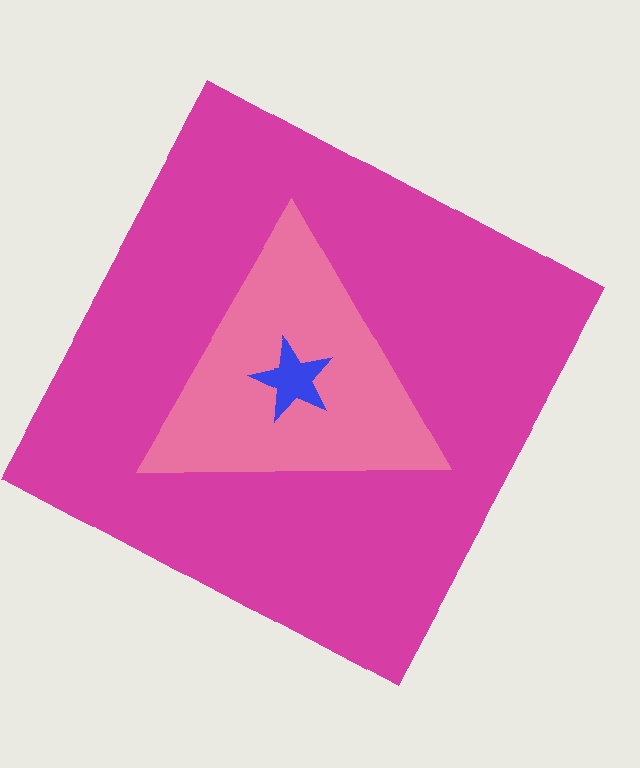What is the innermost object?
The blue star.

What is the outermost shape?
The magenta square.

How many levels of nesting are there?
3.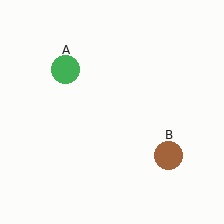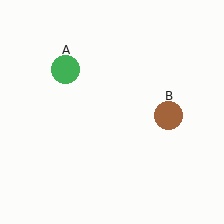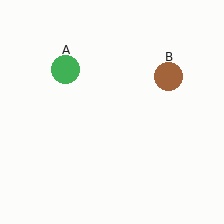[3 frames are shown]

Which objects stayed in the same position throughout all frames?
Green circle (object A) remained stationary.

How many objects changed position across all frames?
1 object changed position: brown circle (object B).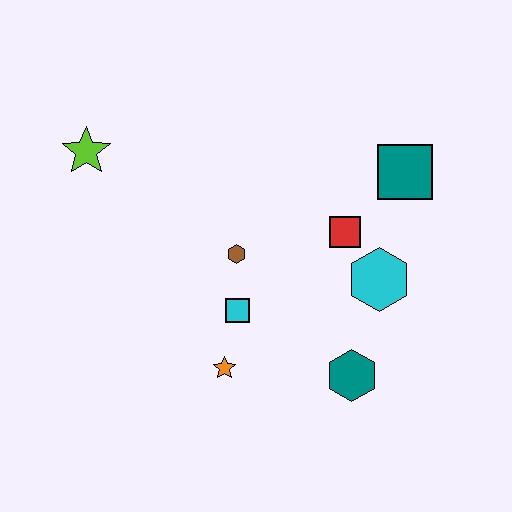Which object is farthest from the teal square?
The lime star is farthest from the teal square.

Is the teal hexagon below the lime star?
Yes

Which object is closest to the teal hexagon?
The cyan hexagon is closest to the teal hexagon.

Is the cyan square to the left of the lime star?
No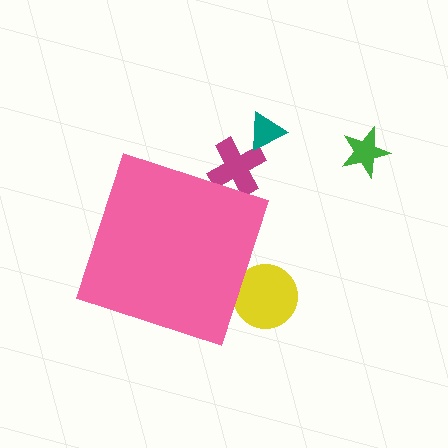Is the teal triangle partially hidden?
No, the teal triangle is fully visible.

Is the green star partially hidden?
No, the green star is fully visible.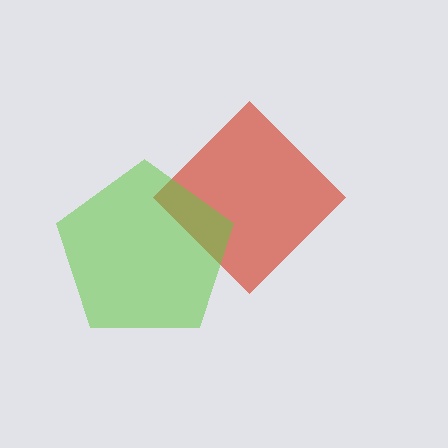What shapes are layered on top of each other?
The layered shapes are: a red diamond, a lime pentagon.